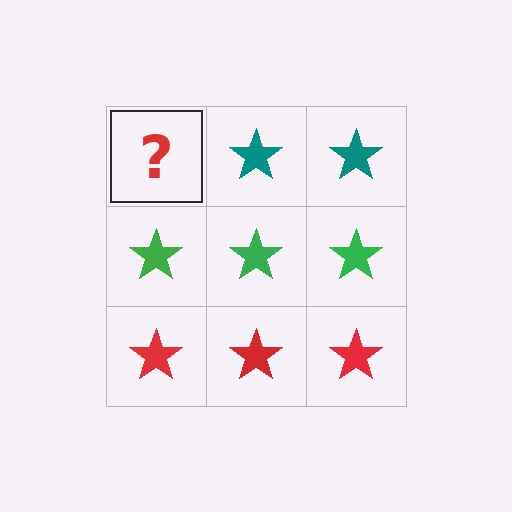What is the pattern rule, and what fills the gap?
The rule is that each row has a consistent color. The gap should be filled with a teal star.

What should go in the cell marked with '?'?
The missing cell should contain a teal star.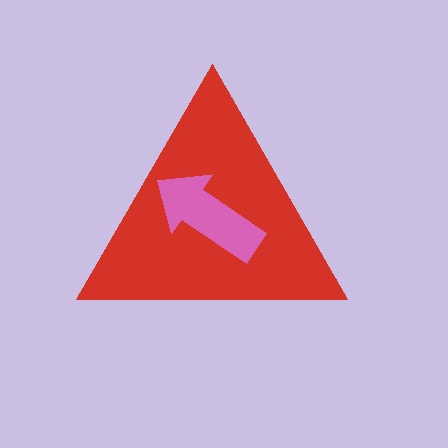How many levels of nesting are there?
2.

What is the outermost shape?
The red triangle.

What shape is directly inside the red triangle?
The pink arrow.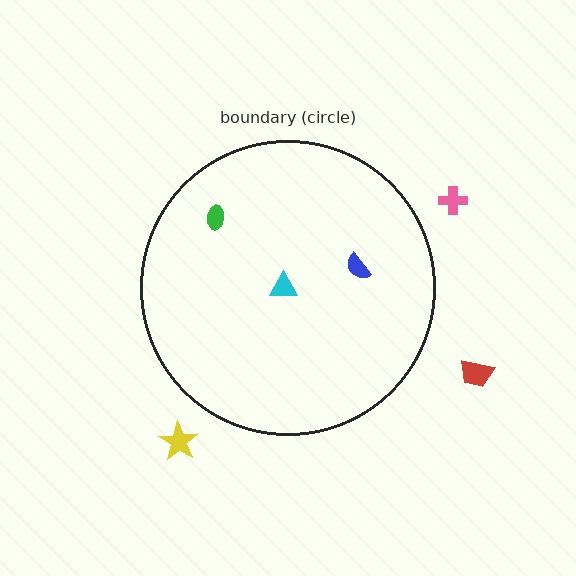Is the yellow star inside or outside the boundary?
Outside.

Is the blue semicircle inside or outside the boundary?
Inside.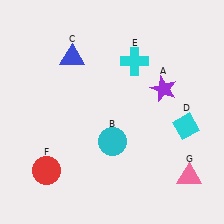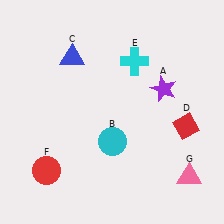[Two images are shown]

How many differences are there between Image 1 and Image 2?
There is 1 difference between the two images.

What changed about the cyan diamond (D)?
In Image 1, D is cyan. In Image 2, it changed to red.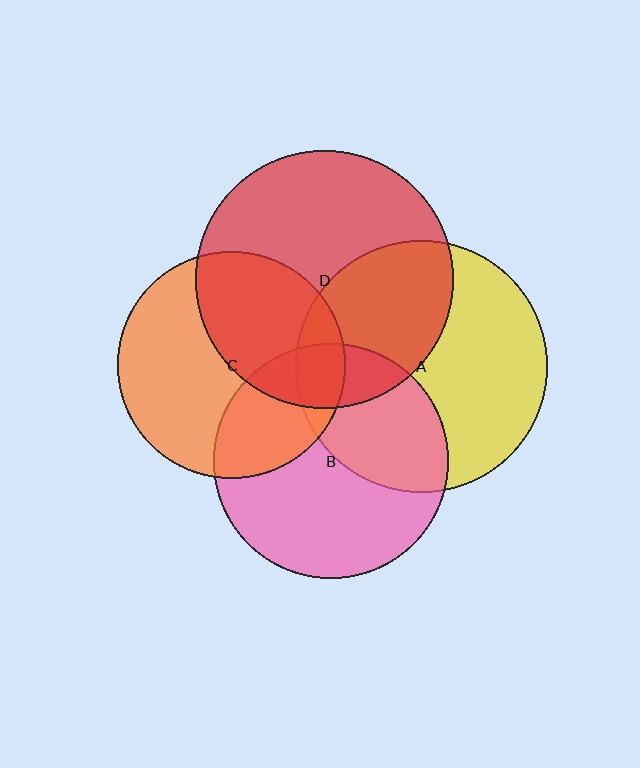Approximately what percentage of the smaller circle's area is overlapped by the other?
Approximately 40%.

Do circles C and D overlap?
Yes.